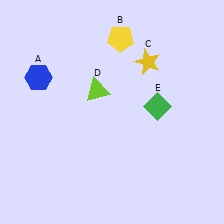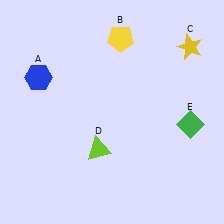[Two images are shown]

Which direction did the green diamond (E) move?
The green diamond (E) moved right.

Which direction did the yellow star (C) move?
The yellow star (C) moved right.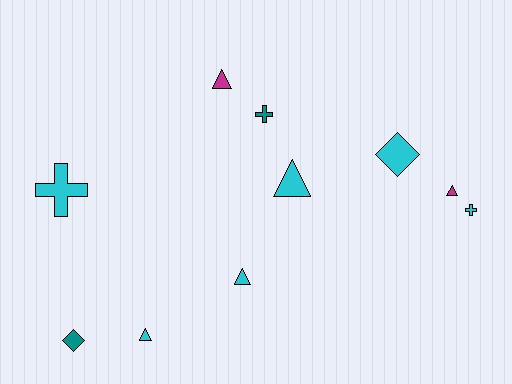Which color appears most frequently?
Cyan, with 6 objects.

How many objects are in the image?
There are 10 objects.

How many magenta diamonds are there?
There are no magenta diamonds.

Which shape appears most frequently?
Triangle, with 5 objects.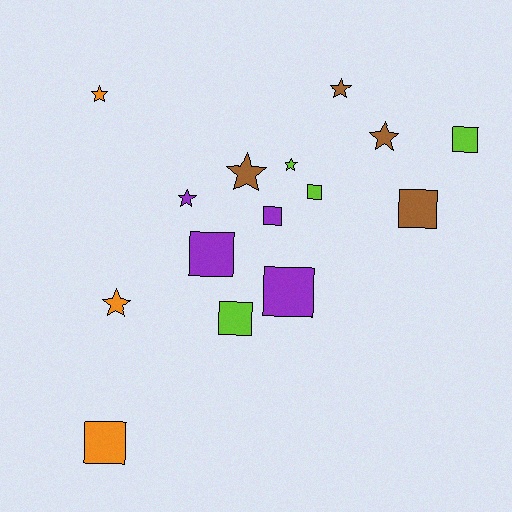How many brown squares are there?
There is 1 brown square.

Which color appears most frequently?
Lime, with 4 objects.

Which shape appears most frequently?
Square, with 8 objects.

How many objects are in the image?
There are 15 objects.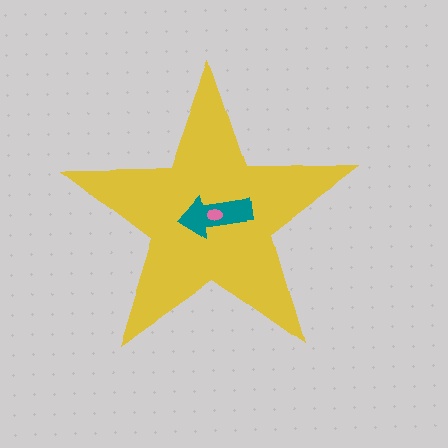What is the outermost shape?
The yellow star.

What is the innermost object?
The pink ellipse.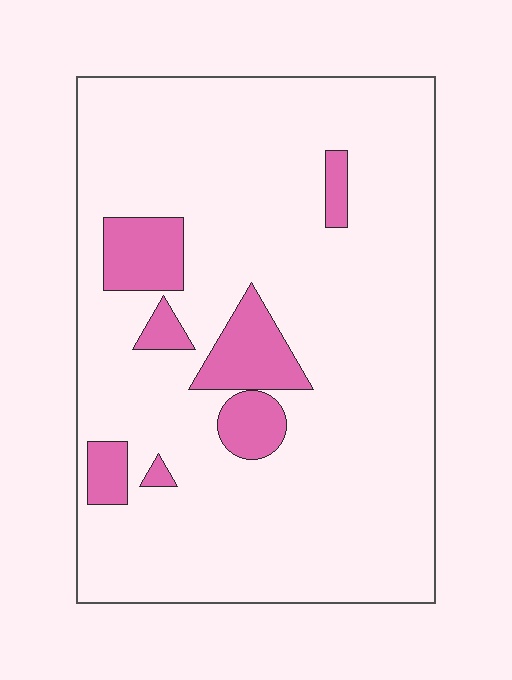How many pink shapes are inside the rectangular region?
7.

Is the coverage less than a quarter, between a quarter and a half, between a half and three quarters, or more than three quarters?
Less than a quarter.